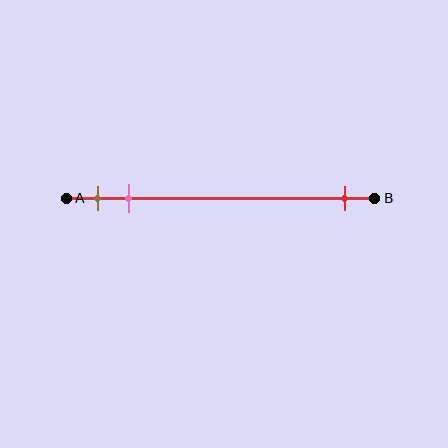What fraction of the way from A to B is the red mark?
The red mark is approximately 90% (0.9) of the way from A to B.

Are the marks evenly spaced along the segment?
No, the marks are not evenly spaced.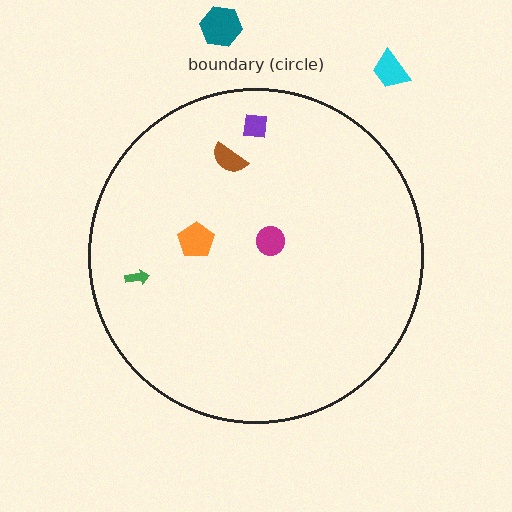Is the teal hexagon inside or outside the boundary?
Outside.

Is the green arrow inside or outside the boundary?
Inside.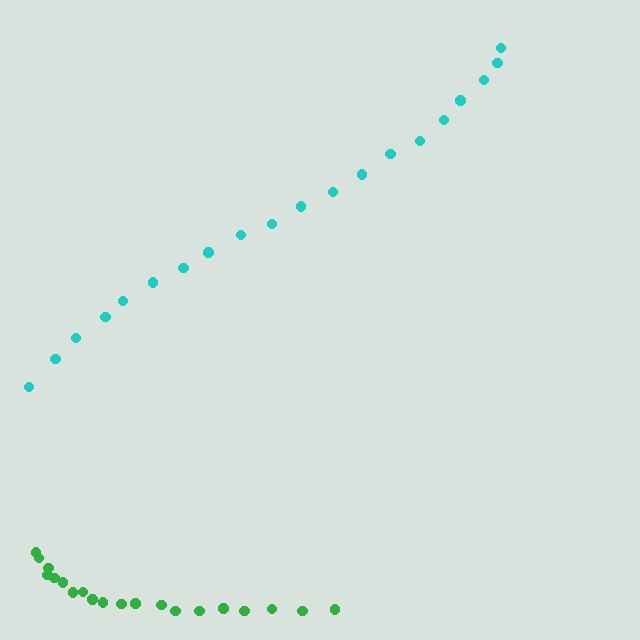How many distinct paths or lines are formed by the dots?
There are 2 distinct paths.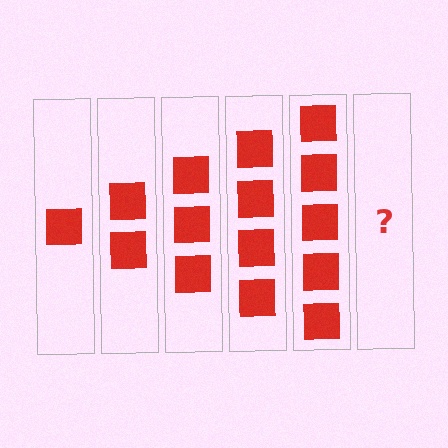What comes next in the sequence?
The next element should be 6 squares.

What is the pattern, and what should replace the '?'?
The pattern is that each step adds one more square. The '?' should be 6 squares.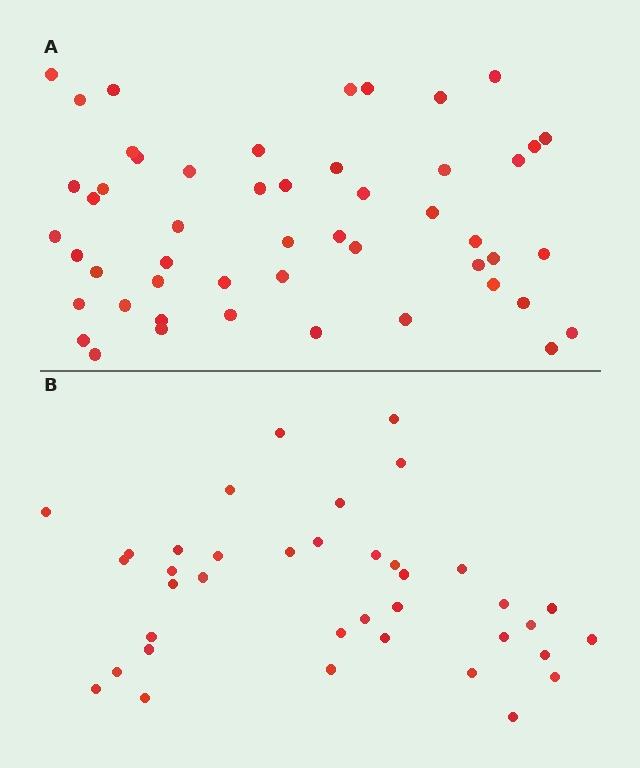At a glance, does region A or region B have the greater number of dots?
Region A (the top region) has more dots.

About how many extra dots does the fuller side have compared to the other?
Region A has approximately 15 more dots than region B.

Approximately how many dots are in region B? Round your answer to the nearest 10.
About 40 dots. (The exact count is 38, which rounds to 40.)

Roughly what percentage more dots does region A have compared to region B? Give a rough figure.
About 35% more.